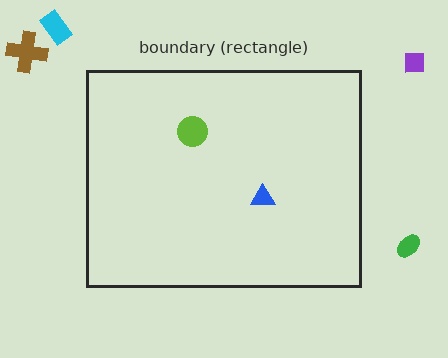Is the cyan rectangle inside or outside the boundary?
Outside.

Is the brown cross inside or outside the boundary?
Outside.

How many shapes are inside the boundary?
2 inside, 4 outside.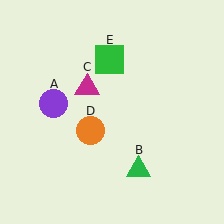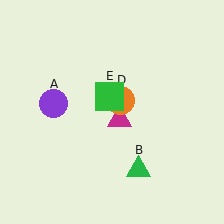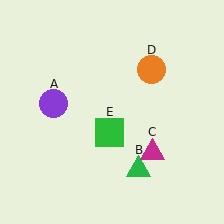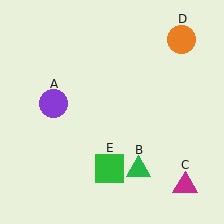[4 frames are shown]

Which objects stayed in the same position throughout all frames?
Purple circle (object A) and green triangle (object B) remained stationary.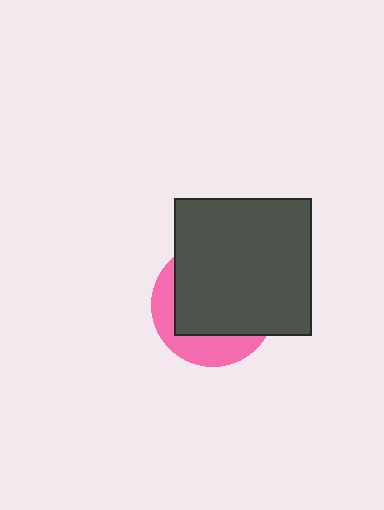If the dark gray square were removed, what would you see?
You would see the complete pink circle.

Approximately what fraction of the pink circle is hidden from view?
Roughly 69% of the pink circle is hidden behind the dark gray square.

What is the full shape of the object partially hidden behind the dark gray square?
The partially hidden object is a pink circle.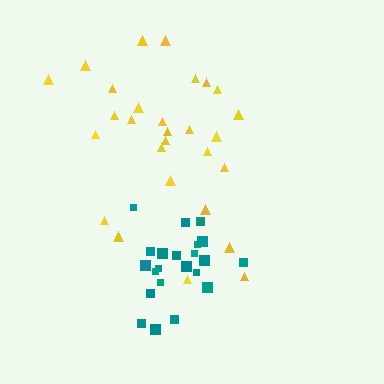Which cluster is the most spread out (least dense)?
Yellow.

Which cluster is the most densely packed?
Teal.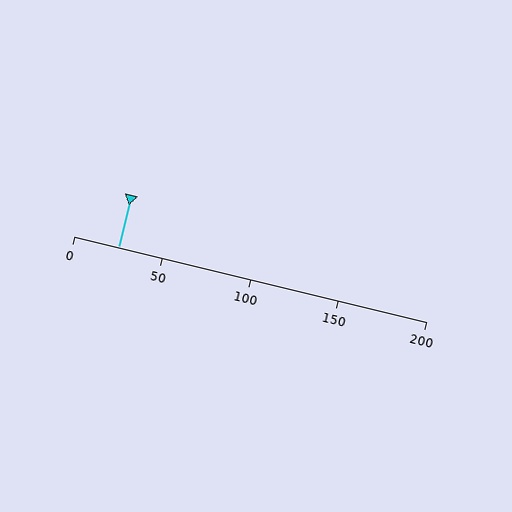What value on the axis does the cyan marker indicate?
The marker indicates approximately 25.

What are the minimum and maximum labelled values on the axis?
The axis runs from 0 to 200.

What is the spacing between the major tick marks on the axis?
The major ticks are spaced 50 apart.